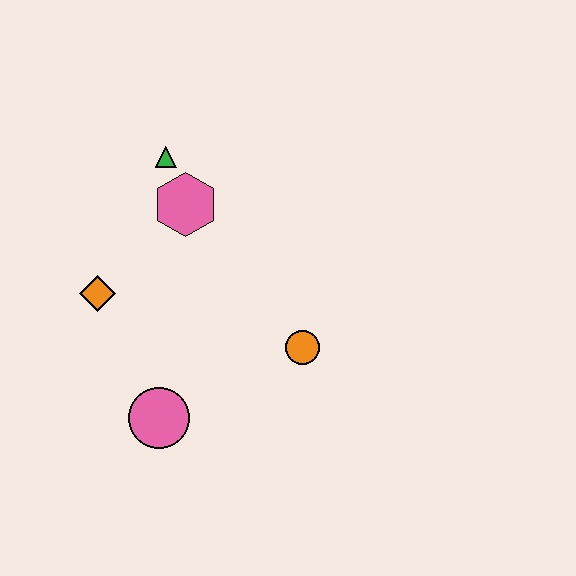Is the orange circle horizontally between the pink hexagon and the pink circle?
No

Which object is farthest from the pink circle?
The green triangle is farthest from the pink circle.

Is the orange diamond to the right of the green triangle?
No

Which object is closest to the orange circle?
The pink circle is closest to the orange circle.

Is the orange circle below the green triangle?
Yes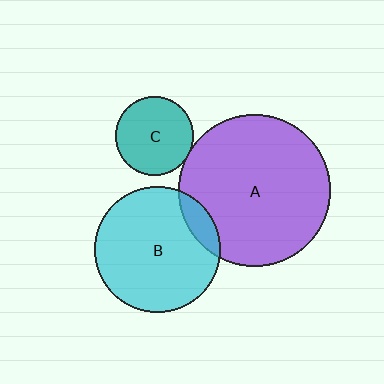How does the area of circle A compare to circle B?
Approximately 1.5 times.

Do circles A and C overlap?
Yes.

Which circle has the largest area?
Circle A (purple).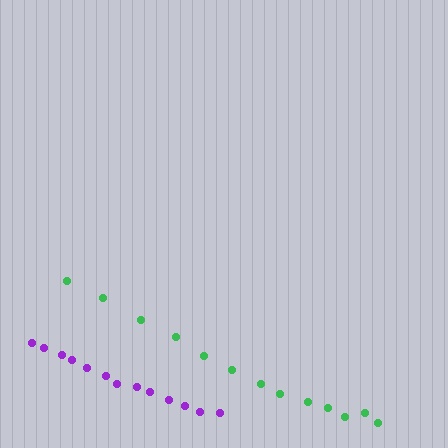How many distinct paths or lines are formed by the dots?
There are 2 distinct paths.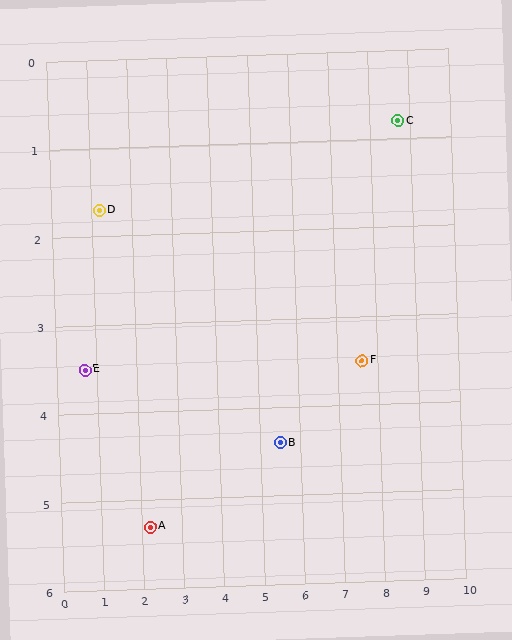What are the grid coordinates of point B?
Point B is at approximately (5.5, 4.4).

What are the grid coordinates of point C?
Point C is at approximately (8.7, 0.8).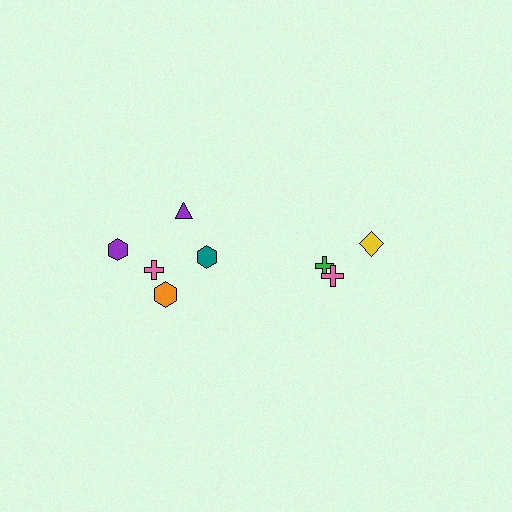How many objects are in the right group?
There are 3 objects.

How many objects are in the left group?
There are 5 objects.